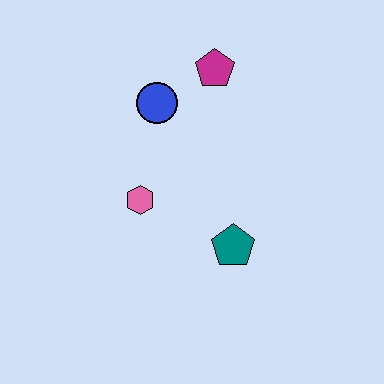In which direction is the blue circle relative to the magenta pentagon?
The blue circle is to the left of the magenta pentagon.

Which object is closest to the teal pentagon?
The pink hexagon is closest to the teal pentagon.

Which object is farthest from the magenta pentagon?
The teal pentagon is farthest from the magenta pentagon.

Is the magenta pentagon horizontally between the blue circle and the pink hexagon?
No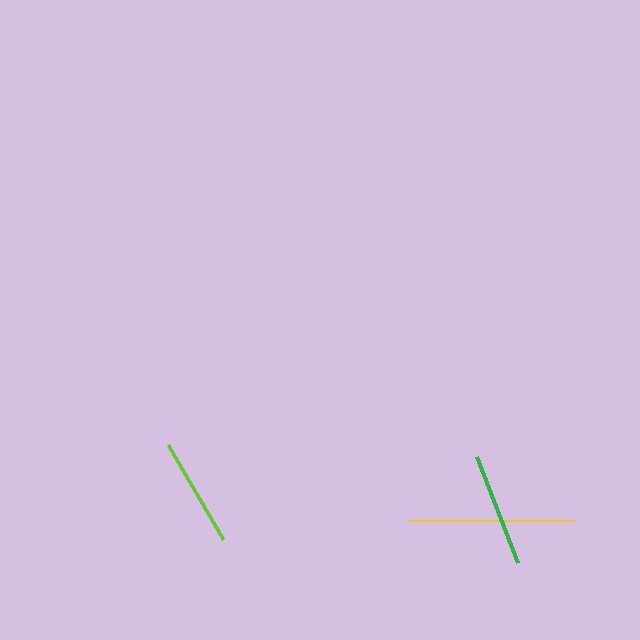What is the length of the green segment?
The green segment is approximately 113 pixels long.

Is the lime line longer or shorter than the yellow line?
The yellow line is longer than the lime line.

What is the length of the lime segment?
The lime segment is approximately 109 pixels long.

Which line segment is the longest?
The yellow line is the longest at approximately 167 pixels.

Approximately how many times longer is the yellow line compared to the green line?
The yellow line is approximately 1.5 times the length of the green line.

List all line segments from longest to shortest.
From longest to shortest: yellow, green, lime.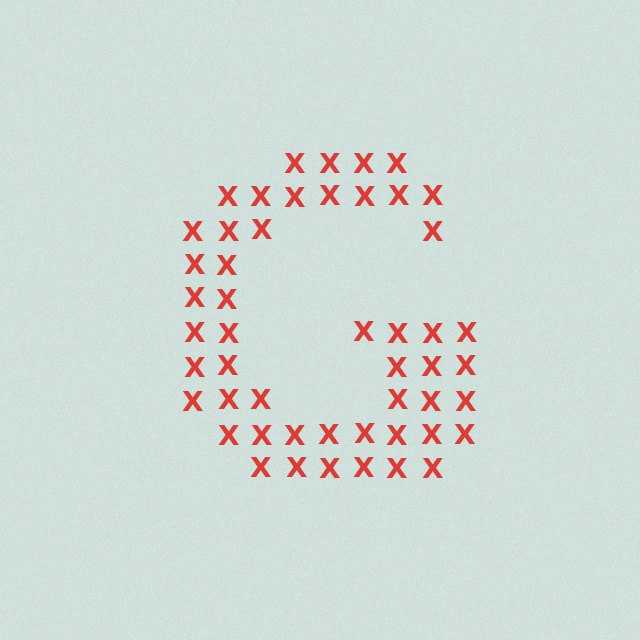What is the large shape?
The large shape is the letter G.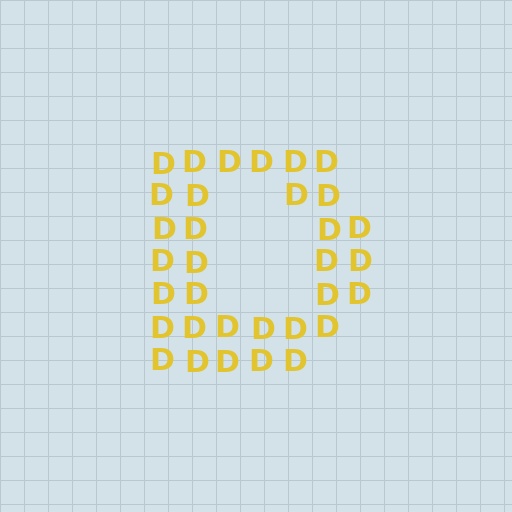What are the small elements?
The small elements are letter D's.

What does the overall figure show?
The overall figure shows the letter D.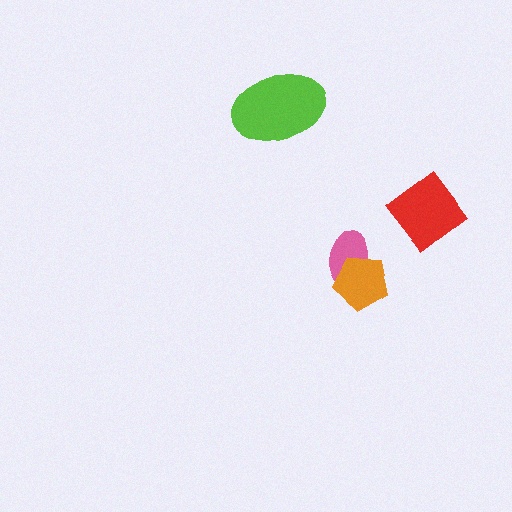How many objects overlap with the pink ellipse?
1 object overlaps with the pink ellipse.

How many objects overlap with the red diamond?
0 objects overlap with the red diamond.